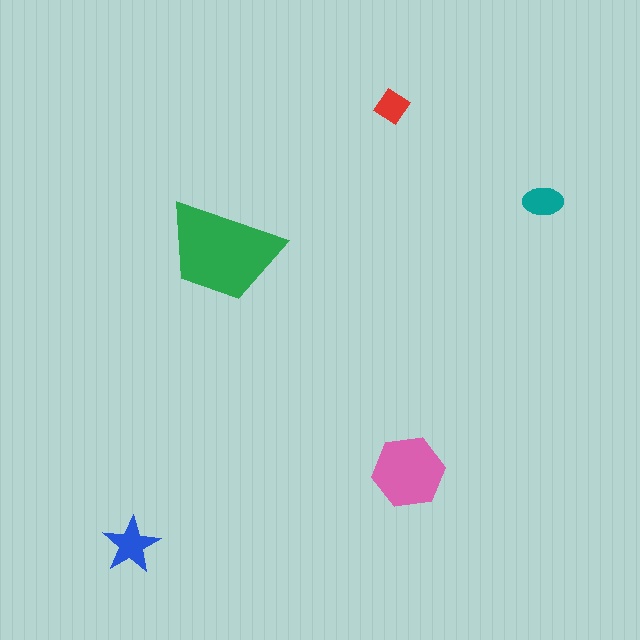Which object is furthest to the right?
The teal ellipse is rightmost.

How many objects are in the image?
There are 5 objects in the image.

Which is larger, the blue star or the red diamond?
The blue star.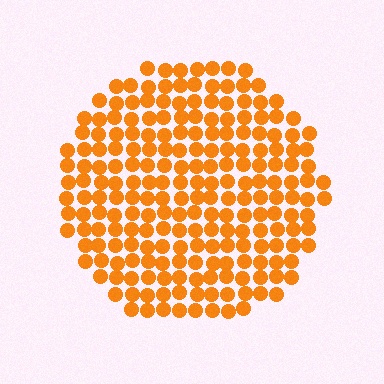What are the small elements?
The small elements are circles.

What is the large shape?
The large shape is a circle.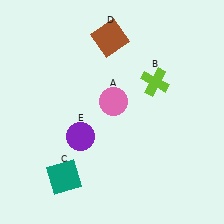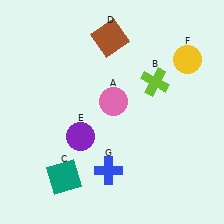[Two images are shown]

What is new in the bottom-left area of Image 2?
A blue cross (G) was added in the bottom-left area of Image 2.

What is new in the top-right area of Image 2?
A yellow circle (F) was added in the top-right area of Image 2.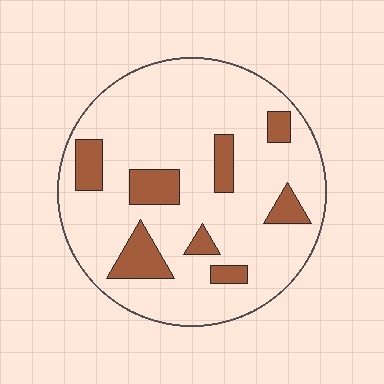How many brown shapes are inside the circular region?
8.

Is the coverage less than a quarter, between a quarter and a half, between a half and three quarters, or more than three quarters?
Less than a quarter.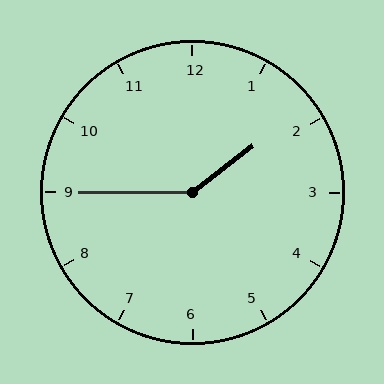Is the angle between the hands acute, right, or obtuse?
It is obtuse.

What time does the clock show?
1:45.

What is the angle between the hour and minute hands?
Approximately 142 degrees.